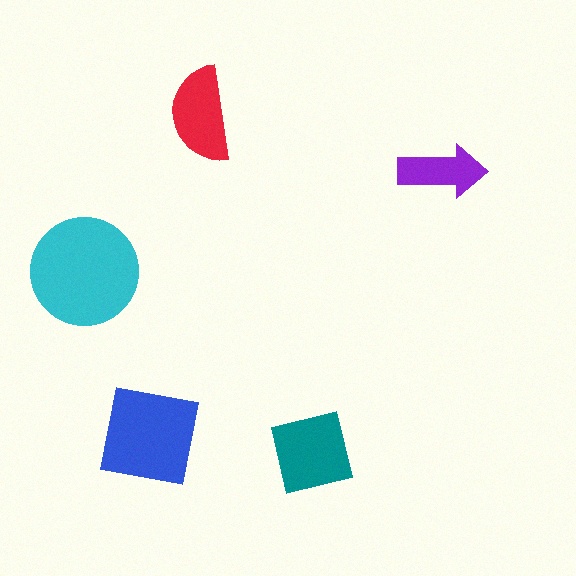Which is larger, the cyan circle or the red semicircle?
The cyan circle.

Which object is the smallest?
The purple arrow.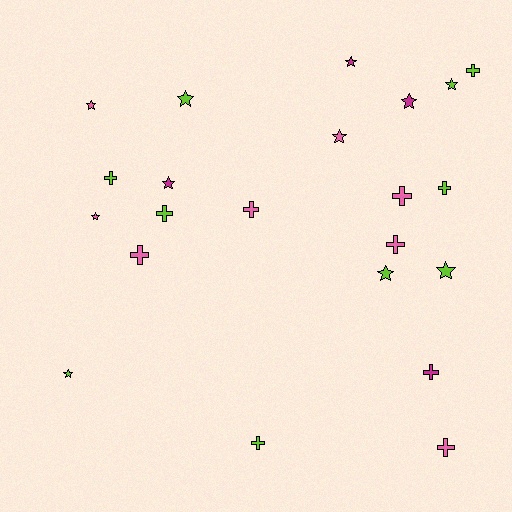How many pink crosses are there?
There are 5 pink crosses.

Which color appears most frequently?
Lime, with 10 objects.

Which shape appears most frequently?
Cross, with 11 objects.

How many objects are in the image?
There are 22 objects.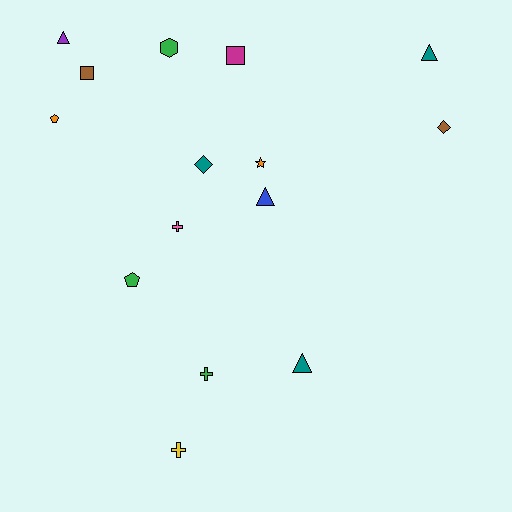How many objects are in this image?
There are 15 objects.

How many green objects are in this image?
There are 3 green objects.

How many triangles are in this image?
There are 4 triangles.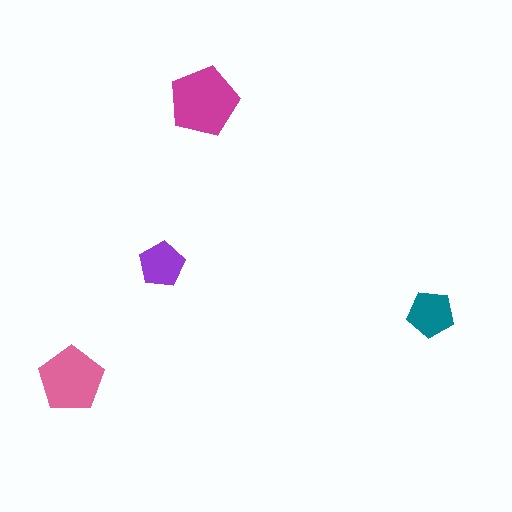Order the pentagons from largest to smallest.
the magenta one, the pink one, the teal one, the purple one.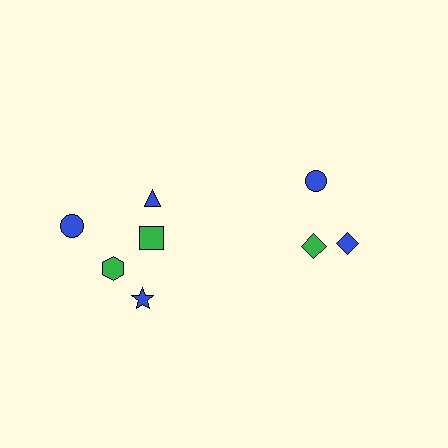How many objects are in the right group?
There are 3 objects.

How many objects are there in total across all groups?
There are 8 objects.